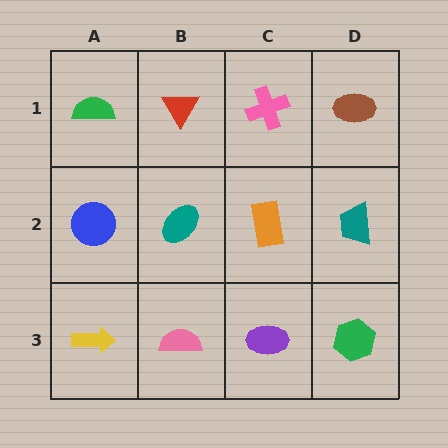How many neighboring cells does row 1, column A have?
2.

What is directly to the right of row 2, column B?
An orange rectangle.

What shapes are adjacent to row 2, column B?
A red triangle (row 1, column B), a pink semicircle (row 3, column B), a blue circle (row 2, column A), an orange rectangle (row 2, column C).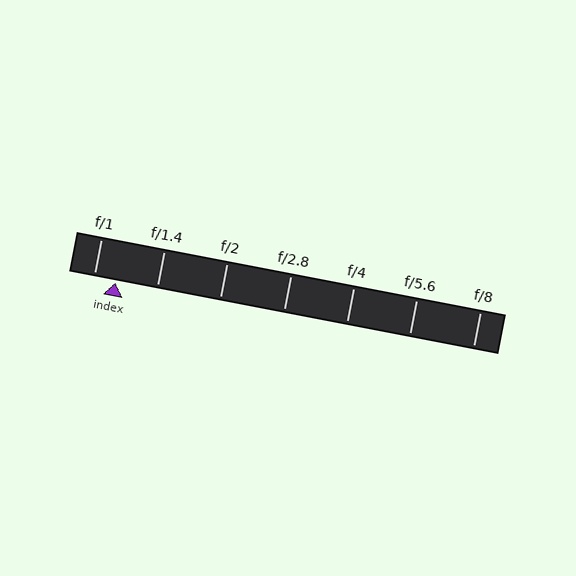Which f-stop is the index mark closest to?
The index mark is closest to f/1.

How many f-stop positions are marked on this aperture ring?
There are 7 f-stop positions marked.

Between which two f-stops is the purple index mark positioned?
The index mark is between f/1 and f/1.4.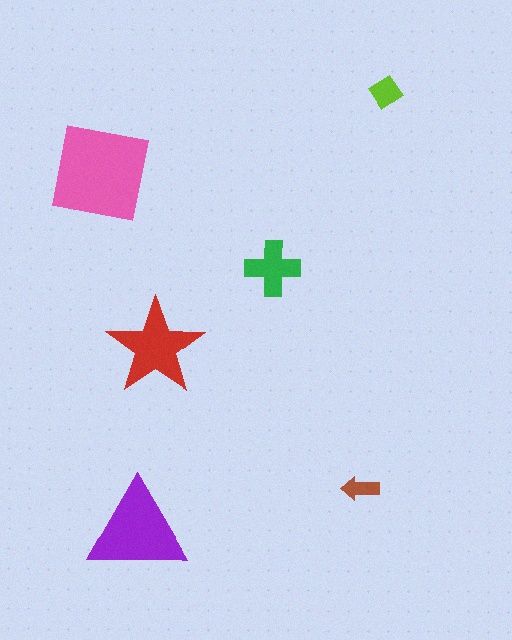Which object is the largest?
The pink square.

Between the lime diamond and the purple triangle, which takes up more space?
The purple triangle.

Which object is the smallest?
The brown arrow.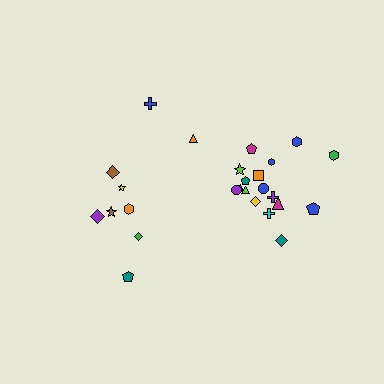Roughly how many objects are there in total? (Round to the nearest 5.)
Roughly 25 objects in total.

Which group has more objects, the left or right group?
The right group.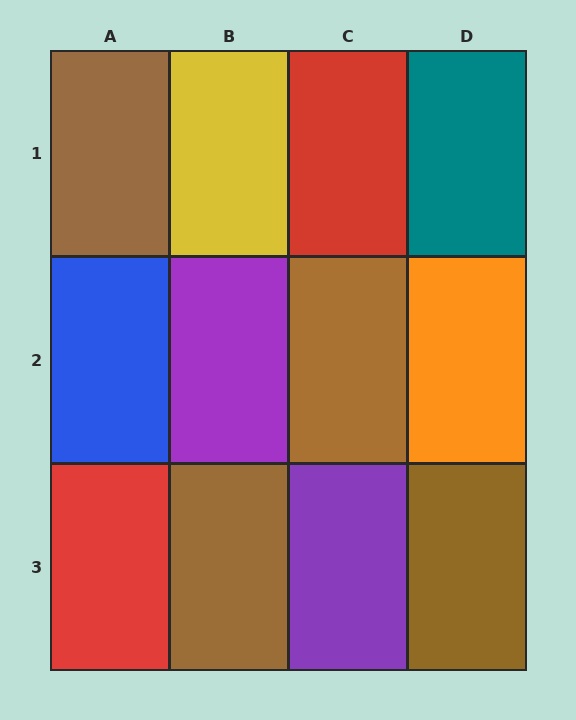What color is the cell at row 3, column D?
Brown.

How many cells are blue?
1 cell is blue.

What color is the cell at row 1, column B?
Yellow.